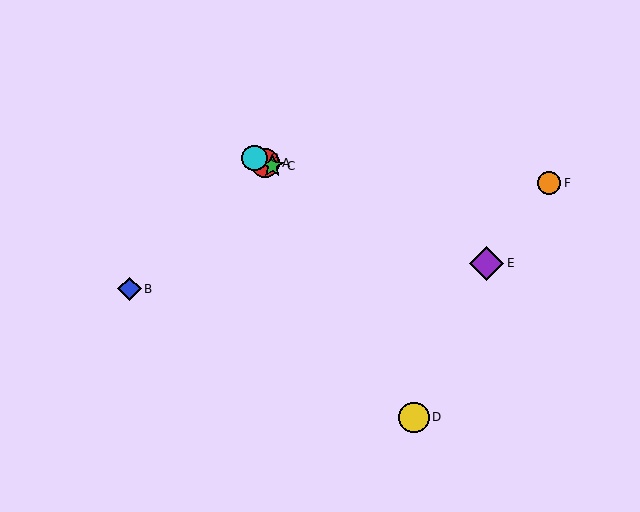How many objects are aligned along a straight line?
4 objects (A, C, E, G) are aligned along a straight line.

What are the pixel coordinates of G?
Object G is at (254, 158).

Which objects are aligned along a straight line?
Objects A, C, E, G are aligned along a straight line.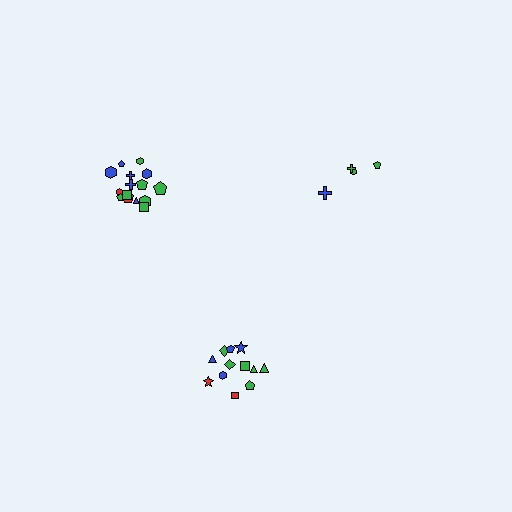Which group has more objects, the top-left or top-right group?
The top-left group.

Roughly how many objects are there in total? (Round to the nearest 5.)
Roughly 30 objects in total.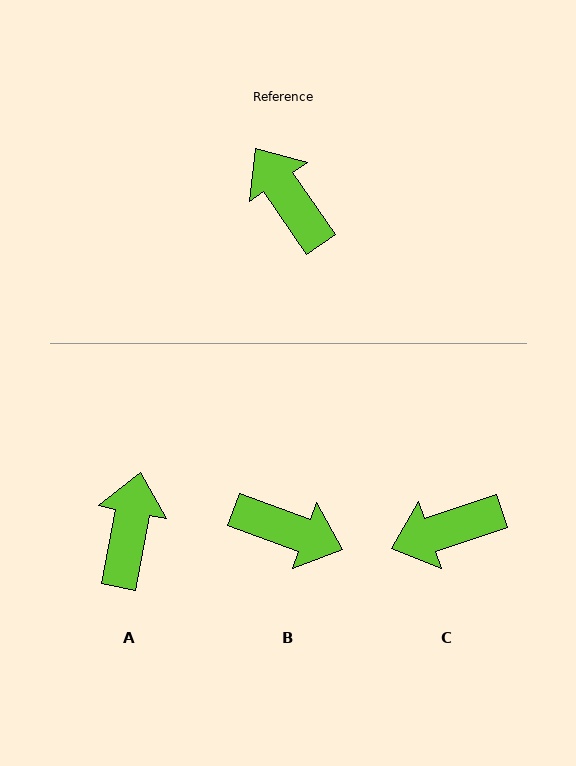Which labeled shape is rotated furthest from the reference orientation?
B, about 144 degrees away.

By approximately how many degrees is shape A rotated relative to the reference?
Approximately 45 degrees clockwise.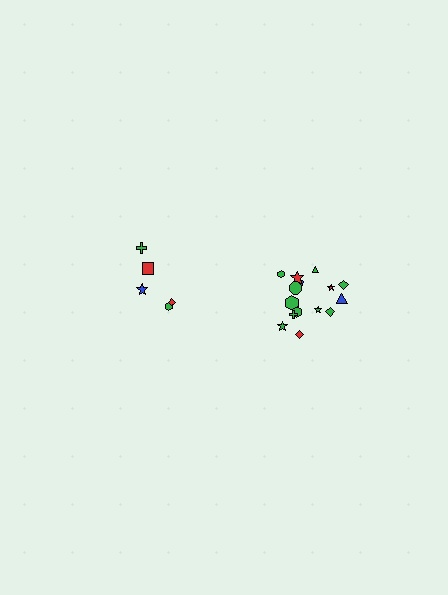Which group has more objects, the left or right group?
The right group.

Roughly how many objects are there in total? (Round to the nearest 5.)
Roughly 20 objects in total.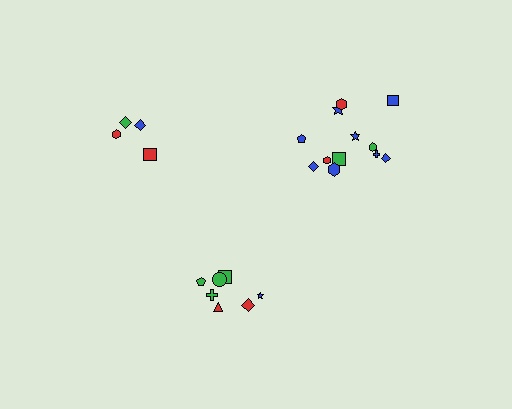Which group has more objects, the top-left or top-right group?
The top-right group.